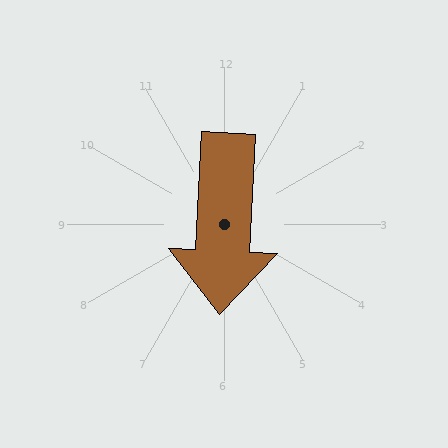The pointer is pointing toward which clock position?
Roughly 6 o'clock.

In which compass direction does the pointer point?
South.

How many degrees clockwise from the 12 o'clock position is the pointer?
Approximately 183 degrees.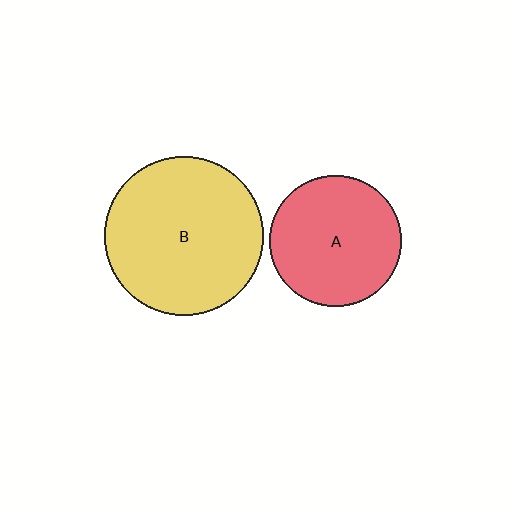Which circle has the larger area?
Circle B (yellow).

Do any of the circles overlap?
No, none of the circles overlap.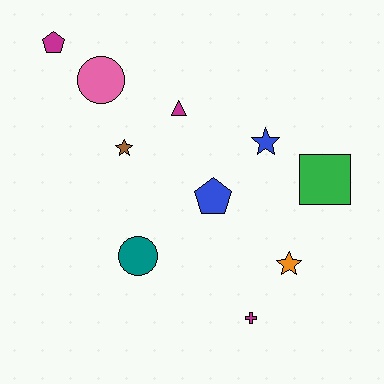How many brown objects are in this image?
There is 1 brown object.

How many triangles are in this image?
There is 1 triangle.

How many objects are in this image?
There are 10 objects.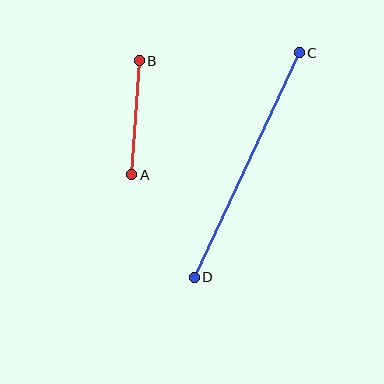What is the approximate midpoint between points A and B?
The midpoint is at approximately (136, 118) pixels.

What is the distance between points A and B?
The distance is approximately 114 pixels.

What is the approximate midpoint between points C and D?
The midpoint is at approximately (247, 165) pixels.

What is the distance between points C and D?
The distance is approximately 248 pixels.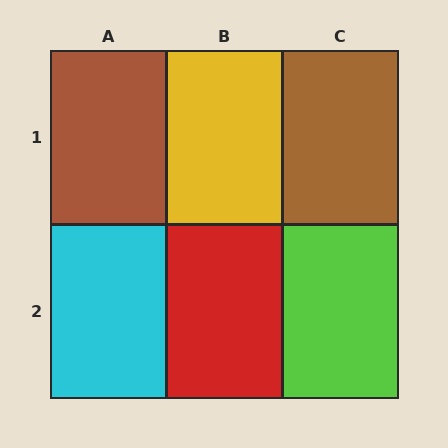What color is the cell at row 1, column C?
Brown.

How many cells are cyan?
1 cell is cyan.